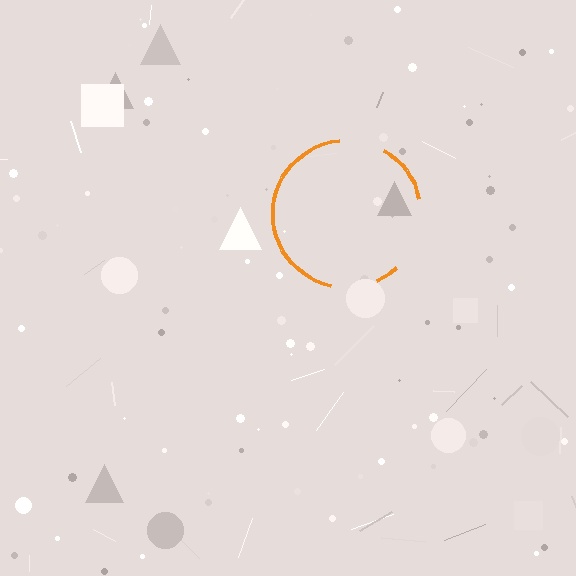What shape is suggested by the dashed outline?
The dashed outline suggests a circle.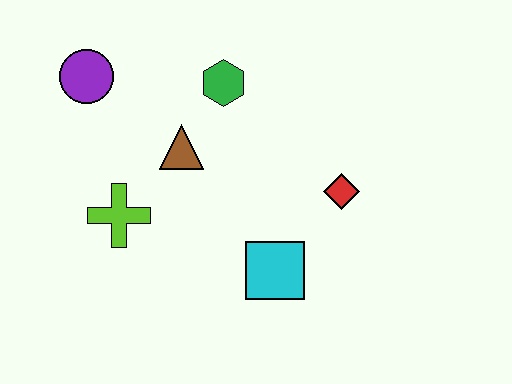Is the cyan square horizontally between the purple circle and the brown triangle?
No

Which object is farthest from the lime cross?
The red diamond is farthest from the lime cross.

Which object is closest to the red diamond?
The cyan square is closest to the red diamond.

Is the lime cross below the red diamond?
Yes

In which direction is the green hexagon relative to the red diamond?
The green hexagon is to the left of the red diamond.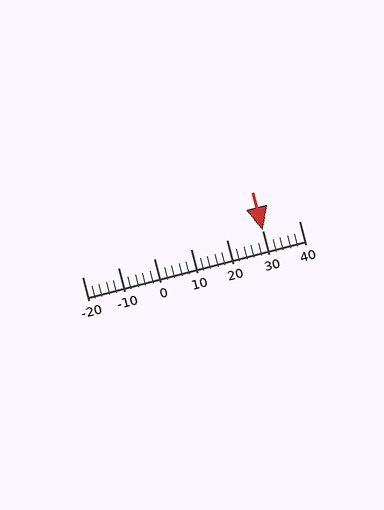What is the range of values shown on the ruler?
The ruler shows values from -20 to 40.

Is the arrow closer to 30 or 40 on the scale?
The arrow is closer to 30.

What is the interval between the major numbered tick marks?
The major tick marks are spaced 10 units apart.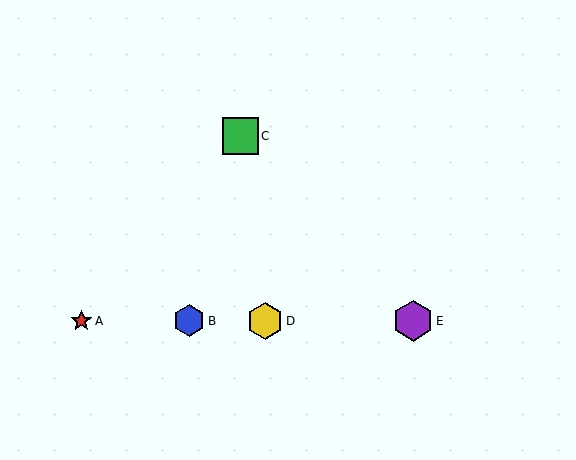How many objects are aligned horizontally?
4 objects (A, B, D, E) are aligned horizontally.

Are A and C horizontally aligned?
No, A is at y≈321 and C is at y≈136.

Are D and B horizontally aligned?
Yes, both are at y≈321.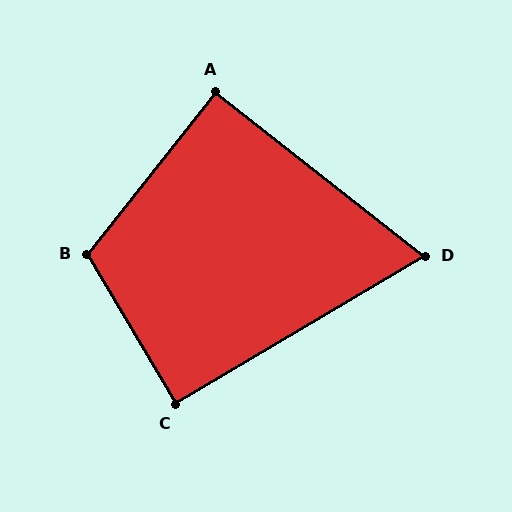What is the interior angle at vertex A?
Approximately 90 degrees (approximately right).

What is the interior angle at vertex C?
Approximately 90 degrees (approximately right).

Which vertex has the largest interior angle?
B, at approximately 111 degrees.